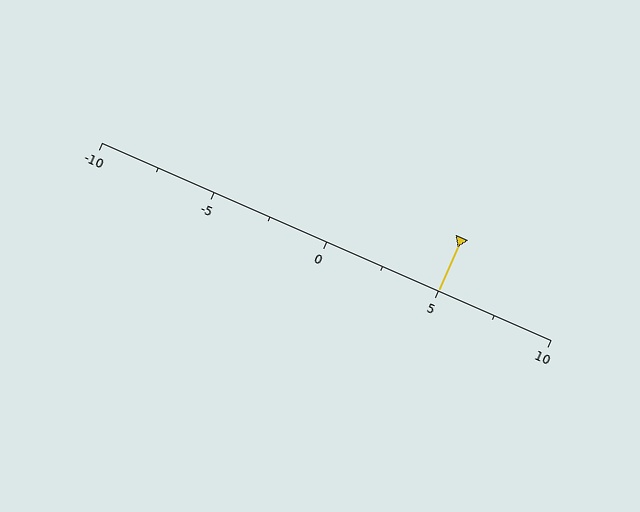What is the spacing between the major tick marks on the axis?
The major ticks are spaced 5 apart.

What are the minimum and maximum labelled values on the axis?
The axis runs from -10 to 10.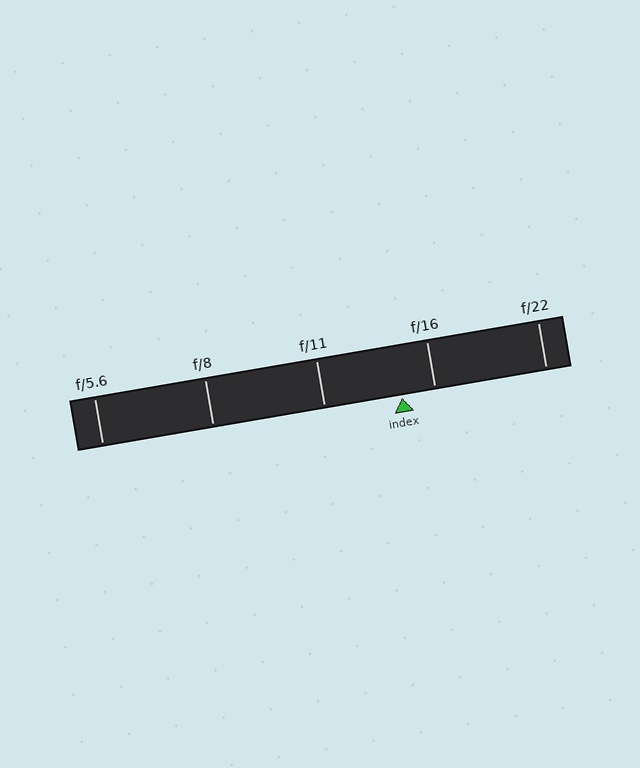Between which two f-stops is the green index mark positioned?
The index mark is between f/11 and f/16.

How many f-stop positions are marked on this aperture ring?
There are 5 f-stop positions marked.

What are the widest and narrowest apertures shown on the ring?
The widest aperture shown is f/5.6 and the narrowest is f/22.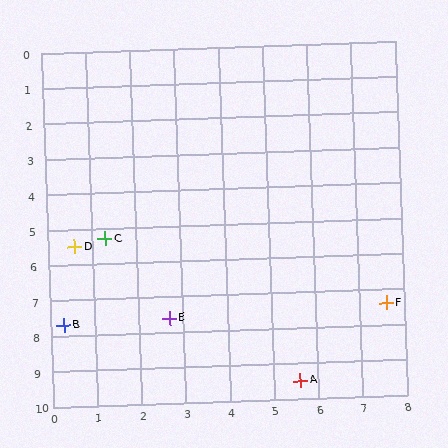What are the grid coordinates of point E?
Point E is at approximately (2.7, 7.6).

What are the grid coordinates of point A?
Point A is at approximately (5.6, 9.5).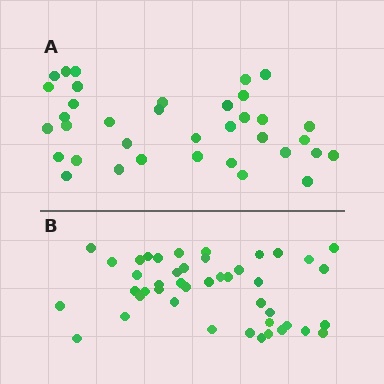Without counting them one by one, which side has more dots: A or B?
Region B (the bottom region) has more dots.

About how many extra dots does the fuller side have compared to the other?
Region B has roughly 8 or so more dots than region A.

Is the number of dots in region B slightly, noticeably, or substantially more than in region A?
Region B has only slightly more — the two regions are fairly close. The ratio is roughly 1.2 to 1.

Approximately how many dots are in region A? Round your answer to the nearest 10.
About 40 dots. (The exact count is 36, which rounds to 40.)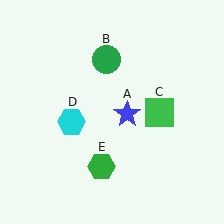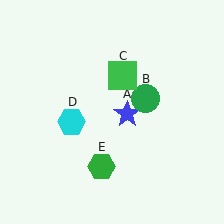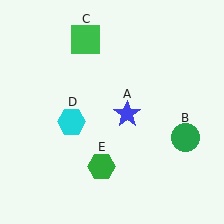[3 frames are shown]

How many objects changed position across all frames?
2 objects changed position: green circle (object B), green square (object C).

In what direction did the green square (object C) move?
The green square (object C) moved up and to the left.